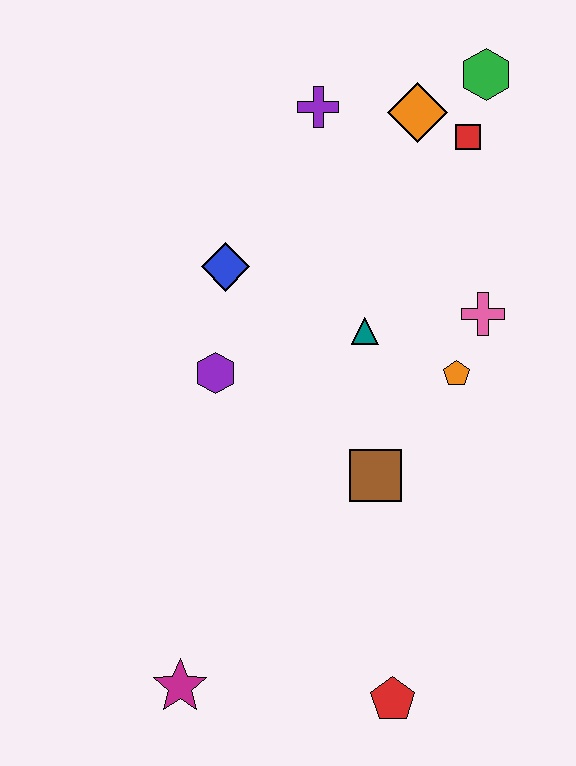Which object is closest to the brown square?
The orange pentagon is closest to the brown square.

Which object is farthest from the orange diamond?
The magenta star is farthest from the orange diamond.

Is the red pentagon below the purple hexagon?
Yes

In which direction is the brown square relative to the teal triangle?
The brown square is below the teal triangle.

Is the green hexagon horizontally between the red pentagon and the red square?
No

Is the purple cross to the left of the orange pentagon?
Yes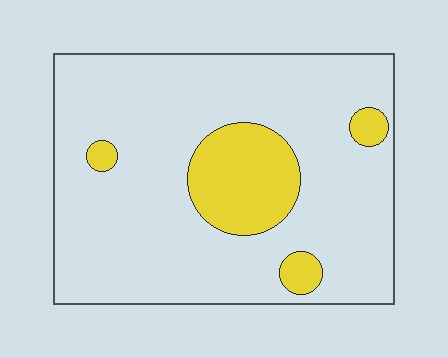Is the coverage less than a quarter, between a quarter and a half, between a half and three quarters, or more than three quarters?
Less than a quarter.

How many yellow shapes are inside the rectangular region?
4.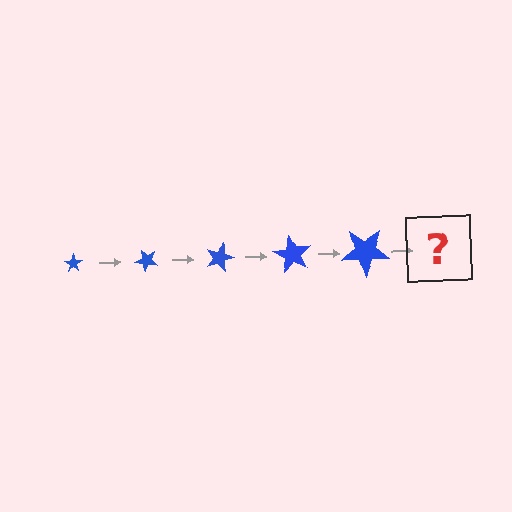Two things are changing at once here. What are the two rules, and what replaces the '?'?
The two rules are that the star grows larger each step and it rotates 45 degrees each step. The '?' should be a star, larger than the previous one and rotated 225 degrees from the start.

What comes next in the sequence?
The next element should be a star, larger than the previous one and rotated 225 degrees from the start.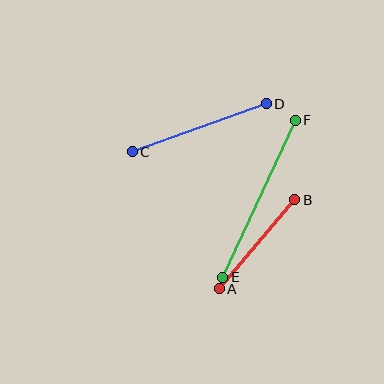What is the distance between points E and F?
The distance is approximately 173 pixels.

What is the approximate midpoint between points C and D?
The midpoint is at approximately (199, 128) pixels.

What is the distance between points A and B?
The distance is approximately 117 pixels.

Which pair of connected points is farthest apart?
Points E and F are farthest apart.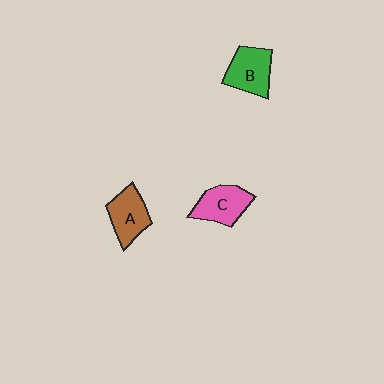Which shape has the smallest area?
Shape A (brown).